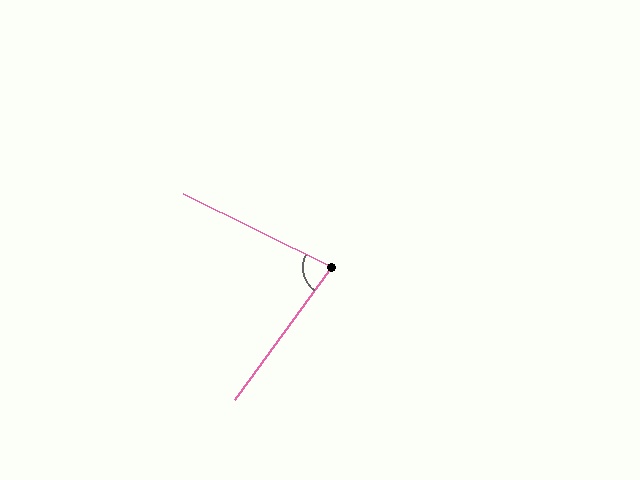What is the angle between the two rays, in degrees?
Approximately 80 degrees.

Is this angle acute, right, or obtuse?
It is acute.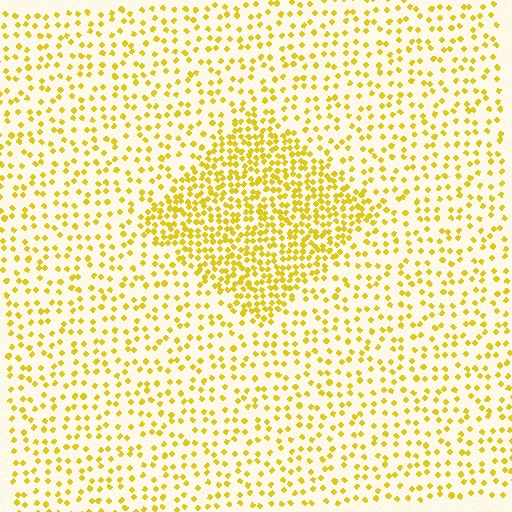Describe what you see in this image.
The image contains small yellow elements arranged at two different densities. A diamond-shaped region is visible where the elements are more densely packed than the surrounding area.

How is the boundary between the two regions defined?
The boundary is defined by a change in element density (approximately 2.3x ratio). All elements are the same color, size, and shape.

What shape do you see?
I see a diamond.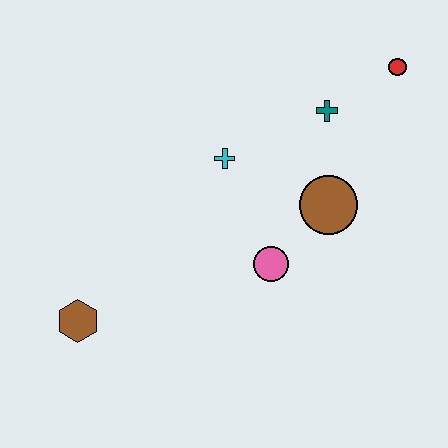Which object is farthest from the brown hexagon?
The red circle is farthest from the brown hexagon.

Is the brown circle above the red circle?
No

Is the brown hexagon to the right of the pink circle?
No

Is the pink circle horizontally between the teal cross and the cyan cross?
Yes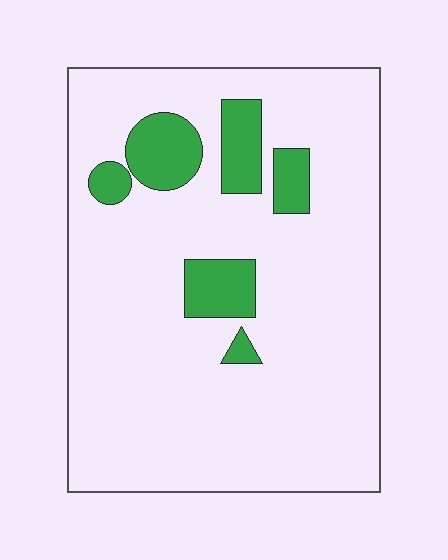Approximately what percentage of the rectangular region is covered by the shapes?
Approximately 15%.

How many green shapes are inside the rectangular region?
6.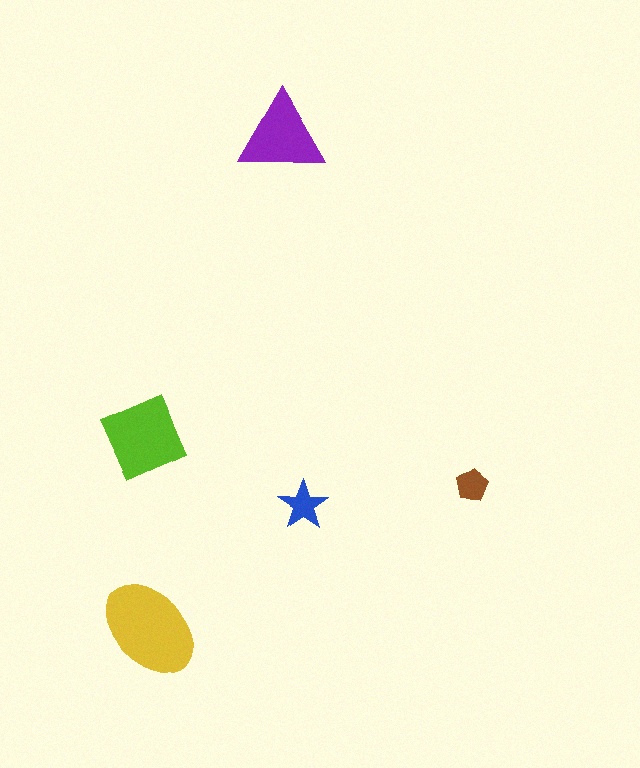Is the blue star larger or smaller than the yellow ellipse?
Smaller.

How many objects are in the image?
There are 5 objects in the image.